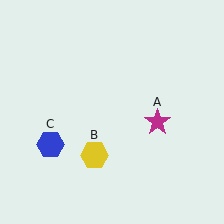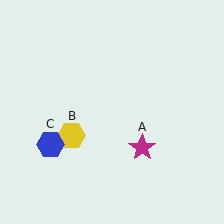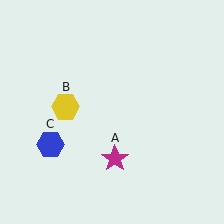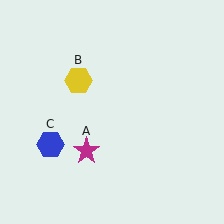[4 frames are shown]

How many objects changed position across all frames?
2 objects changed position: magenta star (object A), yellow hexagon (object B).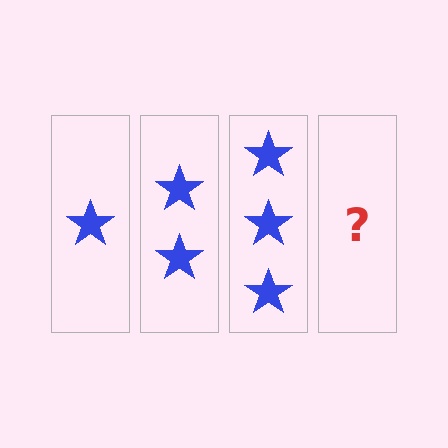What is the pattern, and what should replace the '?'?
The pattern is that each step adds one more star. The '?' should be 4 stars.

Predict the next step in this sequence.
The next step is 4 stars.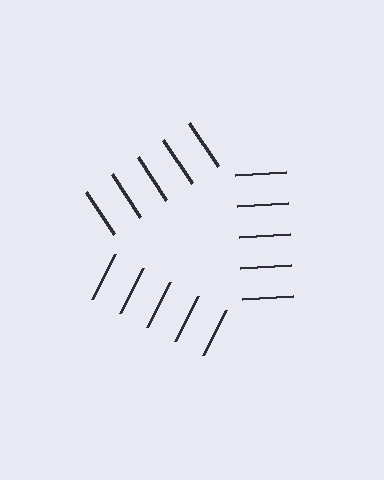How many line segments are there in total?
15 — 5 along each of the 3 edges.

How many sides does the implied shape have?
3 sides — the line-ends trace a triangle.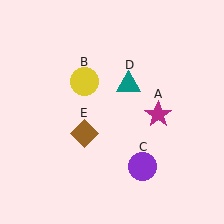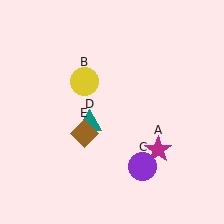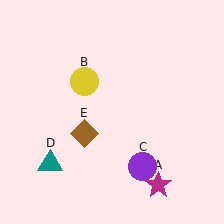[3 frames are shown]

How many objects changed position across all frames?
2 objects changed position: magenta star (object A), teal triangle (object D).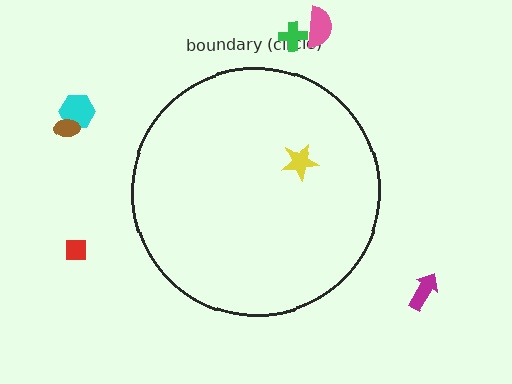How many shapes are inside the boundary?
1 inside, 6 outside.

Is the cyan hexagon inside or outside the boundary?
Outside.